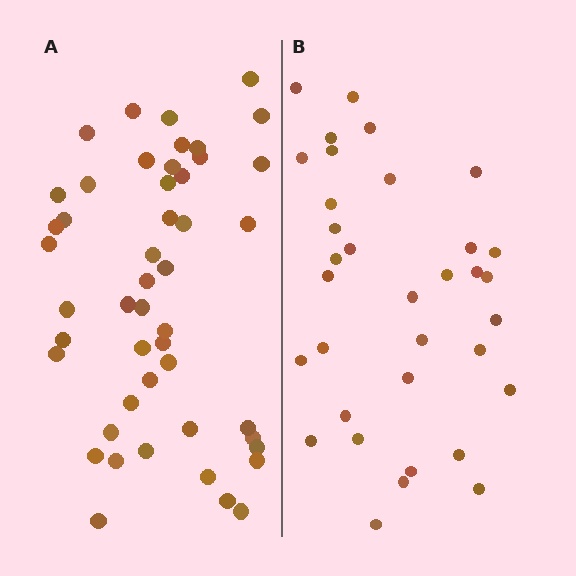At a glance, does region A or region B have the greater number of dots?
Region A (the left region) has more dots.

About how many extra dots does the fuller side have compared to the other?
Region A has approximately 15 more dots than region B.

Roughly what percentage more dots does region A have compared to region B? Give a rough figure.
About 40% more.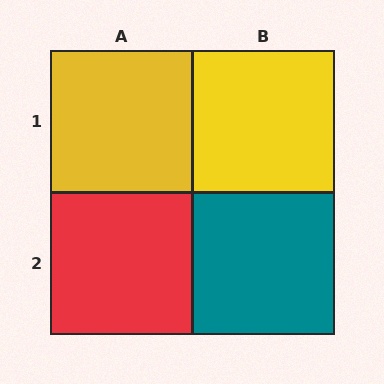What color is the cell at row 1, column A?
Yellow.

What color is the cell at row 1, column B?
Yellow.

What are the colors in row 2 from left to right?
Red, teal.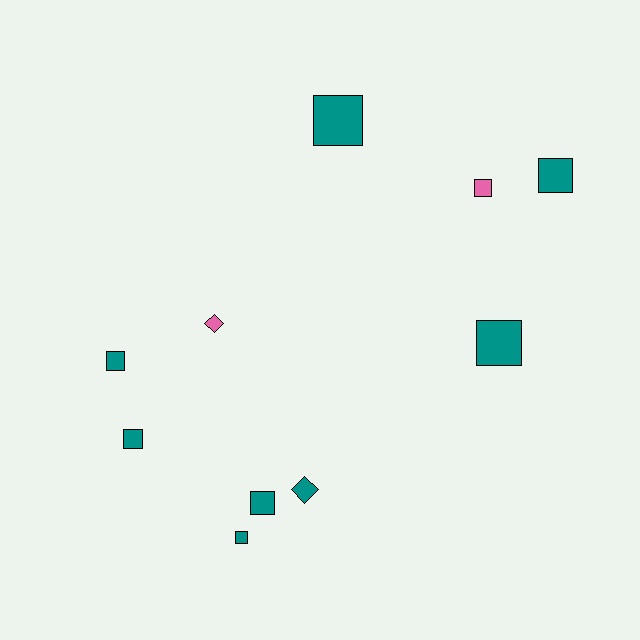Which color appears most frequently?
Teal, with 8 objects.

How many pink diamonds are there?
There is 1 pink diamond.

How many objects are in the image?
There are 10 objects.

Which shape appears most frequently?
Square, with 8 objects.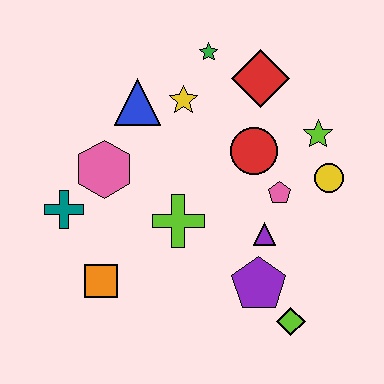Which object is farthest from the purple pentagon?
The green star is farthest from the purple pentagon.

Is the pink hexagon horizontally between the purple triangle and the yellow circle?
No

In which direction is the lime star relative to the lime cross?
The lime star is to the right of the lime cross.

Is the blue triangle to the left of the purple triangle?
Yes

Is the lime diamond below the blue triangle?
Yes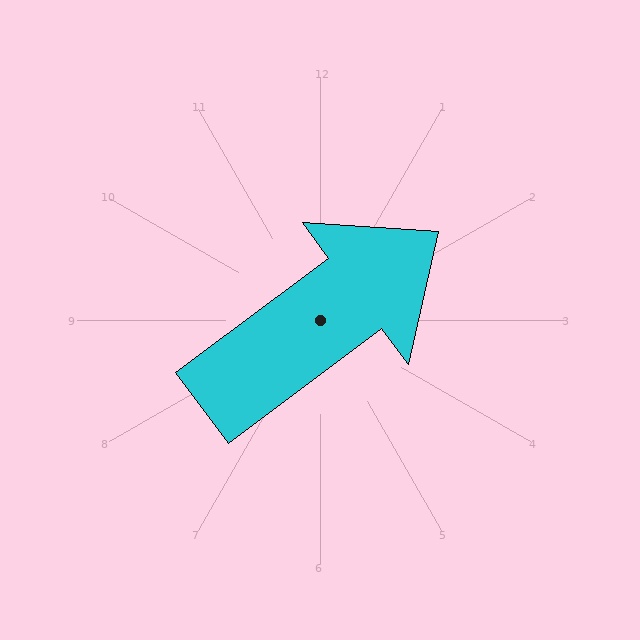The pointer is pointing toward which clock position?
Roughly 2 o'clock.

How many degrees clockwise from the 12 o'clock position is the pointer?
Approximately 53 degrees.